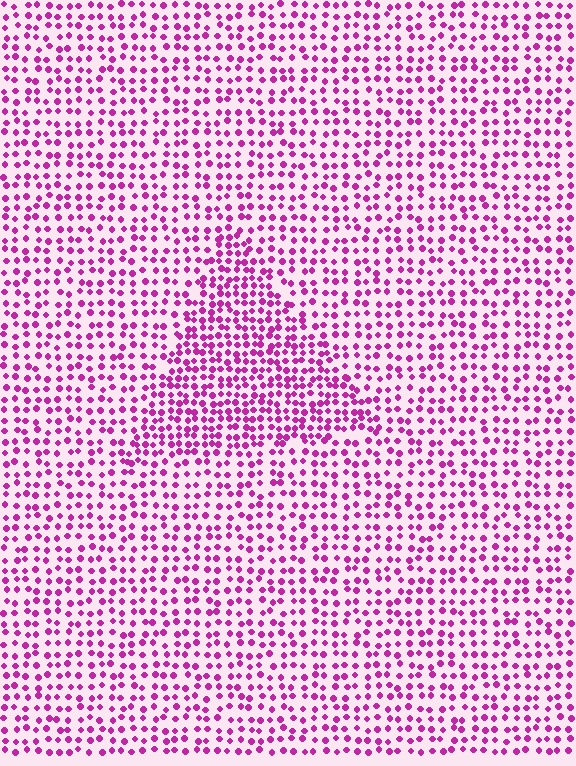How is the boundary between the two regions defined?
The boundary is defined by a change in element density (approximately 1.6x ratio). All elements are the same color, size, and shape.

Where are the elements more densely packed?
The elements are more densely packed inside the triangle boundary.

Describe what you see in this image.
The image contains small magenta elements arranged at two different densities. A triangle-shaped region is visible where the elements are more densely packed than the surrounding area.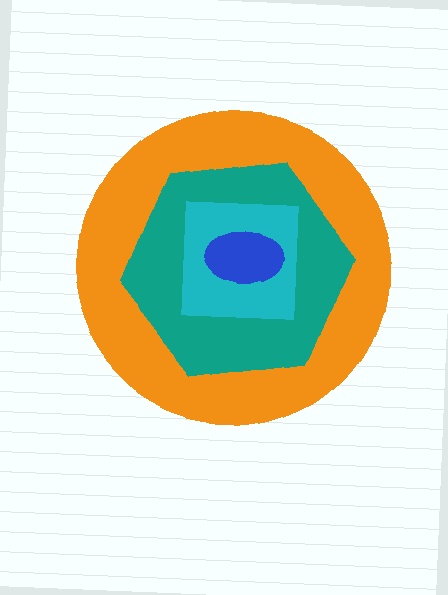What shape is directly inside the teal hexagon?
The cyan square.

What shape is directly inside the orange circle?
The teal hexagon.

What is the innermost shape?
The blue ellipse.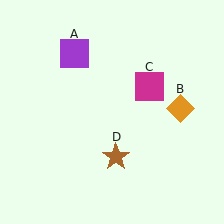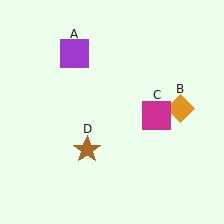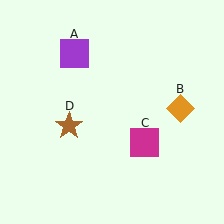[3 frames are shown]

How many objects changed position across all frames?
2 objects changed position: magenta square (object C), brown star (object D).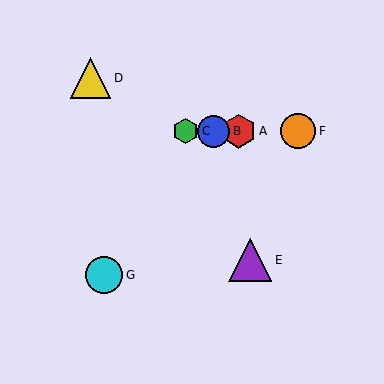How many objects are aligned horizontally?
4 objects (A, B, C, F) are aligned horizontally.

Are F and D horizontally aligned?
No, F is at y≈131 and D is at y≈78.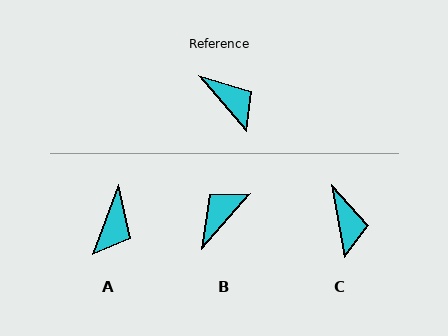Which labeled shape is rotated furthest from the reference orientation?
B, about 98 degrees away.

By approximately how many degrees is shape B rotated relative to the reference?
Approximately 98 degrees counter-clockwise.